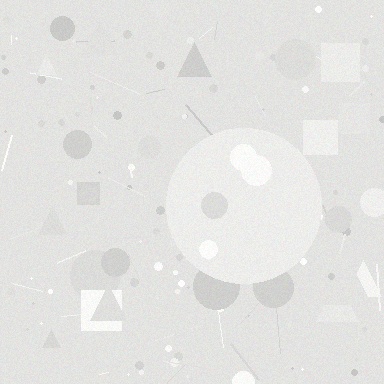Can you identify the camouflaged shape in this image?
The camouflaged shape is a circle.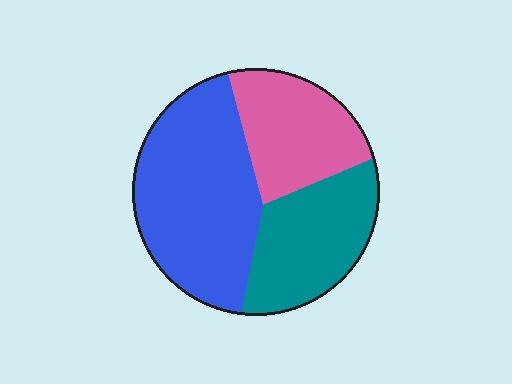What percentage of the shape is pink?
Pink covers roughly 25% of the shape.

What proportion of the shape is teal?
Teal takes up about one quarter (1/4) of the shape.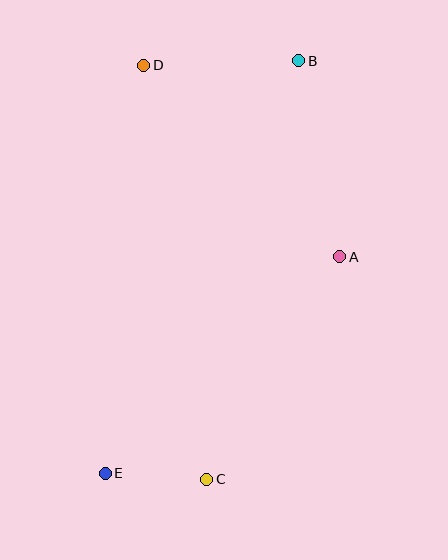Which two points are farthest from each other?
Points B and E are farthest from each other.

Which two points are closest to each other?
Points C and E are closest to each other.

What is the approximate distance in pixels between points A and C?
The distance between A and C is approximately 259 pixels.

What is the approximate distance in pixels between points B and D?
The distance between B and D is approximately 155 pixels.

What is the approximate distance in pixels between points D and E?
The distance between D and E is approximately 410 pixels.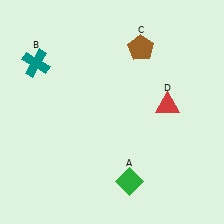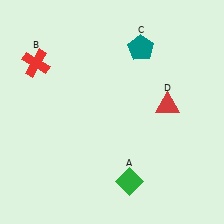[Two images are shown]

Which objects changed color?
B changed from teal to red. C changed from brown to teal.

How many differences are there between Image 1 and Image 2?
There are 2 differences between the two images.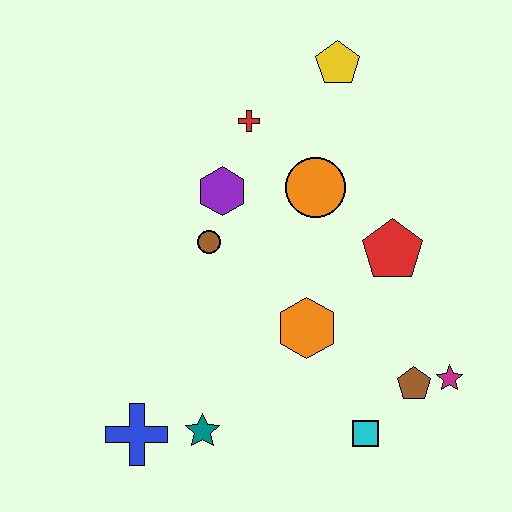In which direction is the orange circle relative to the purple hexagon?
The orange circle is to the right of the purple hexagon.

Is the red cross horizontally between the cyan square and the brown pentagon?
No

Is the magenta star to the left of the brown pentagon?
No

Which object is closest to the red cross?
The purple hexagon is closest to the red cross.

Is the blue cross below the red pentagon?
Yes